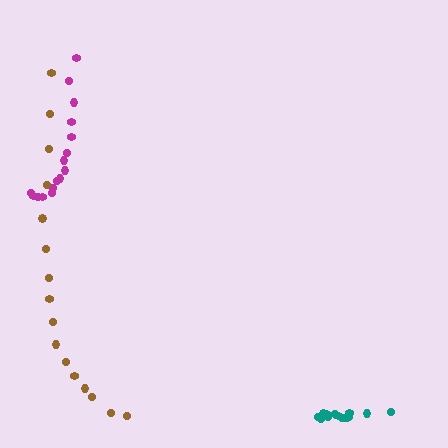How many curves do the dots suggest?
There are 3 distinct paths.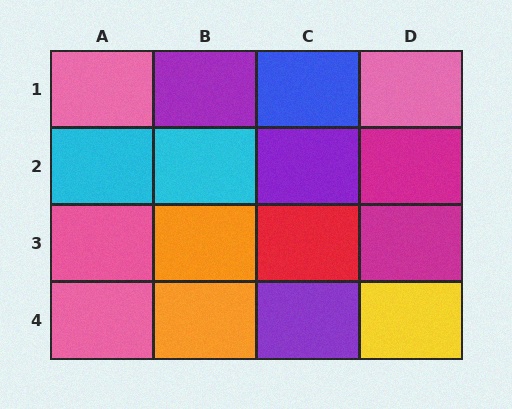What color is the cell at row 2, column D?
Magenta.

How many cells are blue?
1 cell is blue.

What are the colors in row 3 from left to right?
Pink, orange, red, magenta.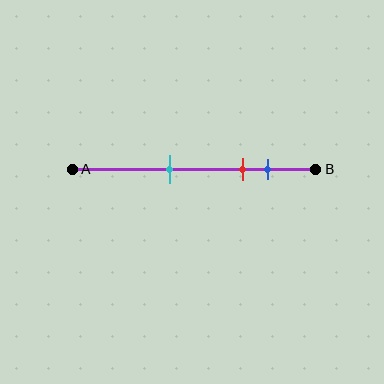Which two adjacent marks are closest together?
The red and blue marks are the closest adjacent pair.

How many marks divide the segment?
There are 3 marks dividing the segment.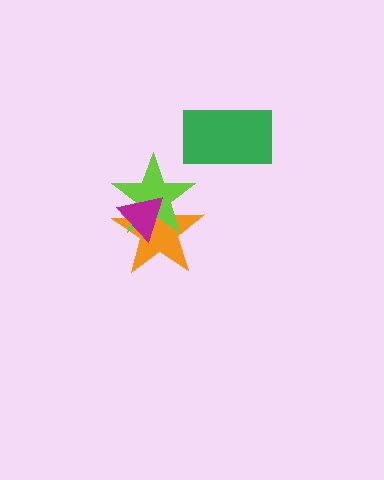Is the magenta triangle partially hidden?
No, no other shape covers it.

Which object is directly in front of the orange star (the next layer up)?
The lime star is directly in front of the orange star.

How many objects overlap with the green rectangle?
0 objects overlap with the green rectangle.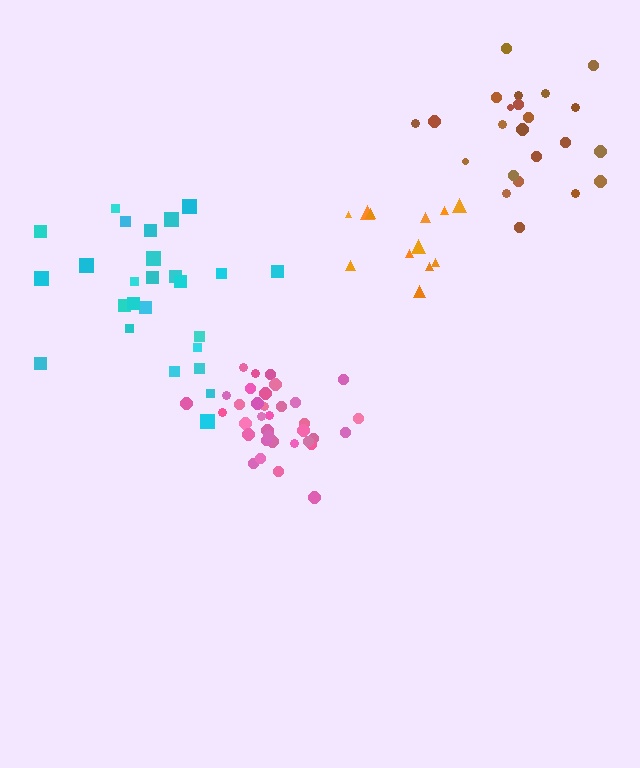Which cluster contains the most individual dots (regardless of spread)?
Pink (35).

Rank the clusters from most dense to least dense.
pink, orange, brown, cyan.